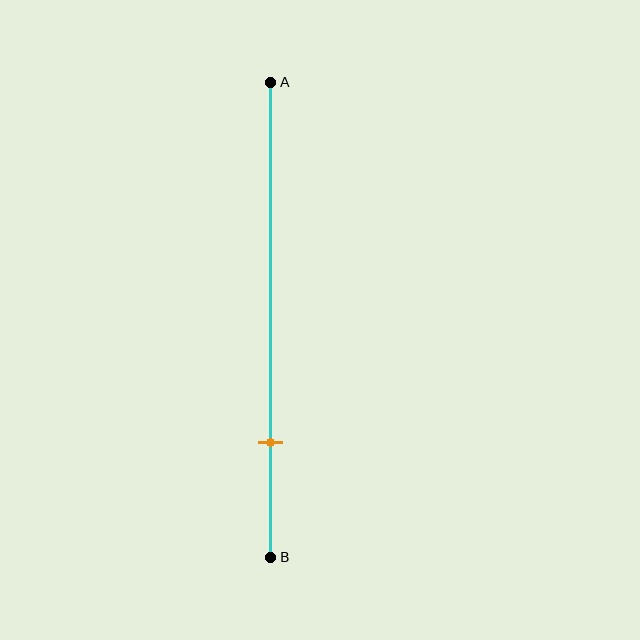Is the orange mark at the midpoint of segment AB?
No, the mark is at about 75% from A, not at the 50% midpoint.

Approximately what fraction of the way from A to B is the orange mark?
The orange mark is approximately 75% of the way from A to B.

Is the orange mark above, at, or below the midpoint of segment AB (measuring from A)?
The orange mark is below the midpoint of segment AB.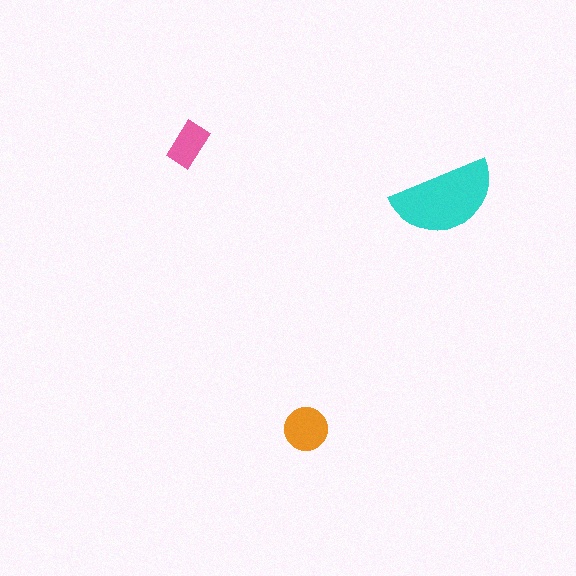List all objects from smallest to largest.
The pink rectangle, the orange circle, the cyan semicircle.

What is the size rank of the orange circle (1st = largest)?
2nd.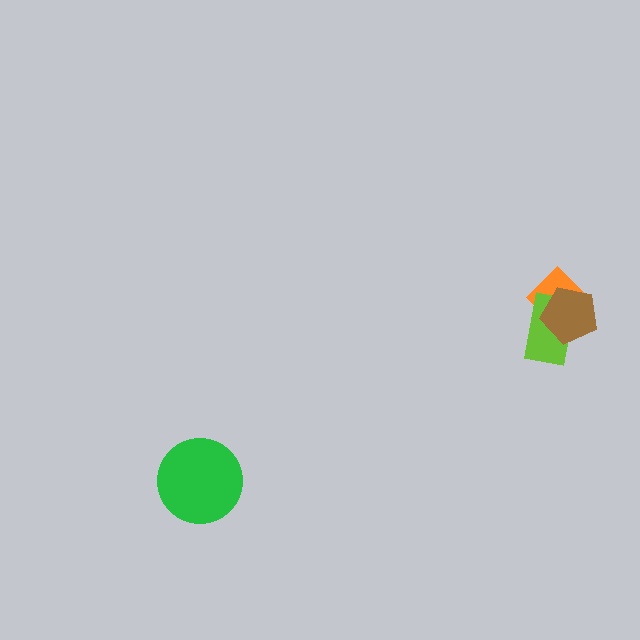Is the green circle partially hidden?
No, no other shape covers it.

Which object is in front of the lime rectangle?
The brown pentagon is in front of the lime rectangle.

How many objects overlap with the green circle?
0 objects overlap with the green circle.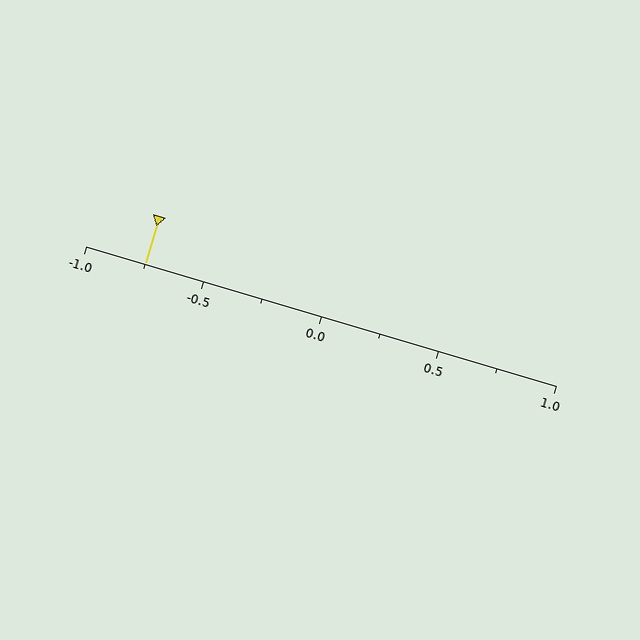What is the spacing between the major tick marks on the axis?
The major ticks are spaced 0.5 apart.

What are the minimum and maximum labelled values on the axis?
The axis runs from -1.0 to 1.0.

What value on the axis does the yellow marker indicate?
The marker indicates approximately -0.75.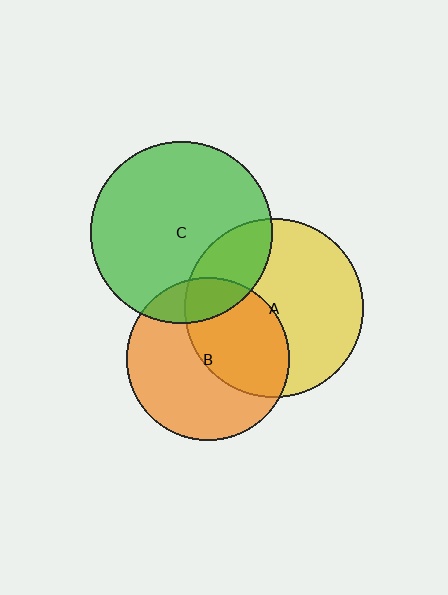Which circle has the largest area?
Circle C (green).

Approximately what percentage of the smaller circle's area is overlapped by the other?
Approximately 15%.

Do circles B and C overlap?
Yes.